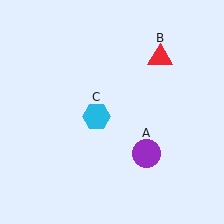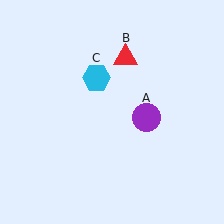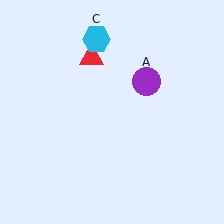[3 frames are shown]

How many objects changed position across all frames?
3 objects changed position: purple circle (object A), red triangle (object B), cyan hexagon (object C).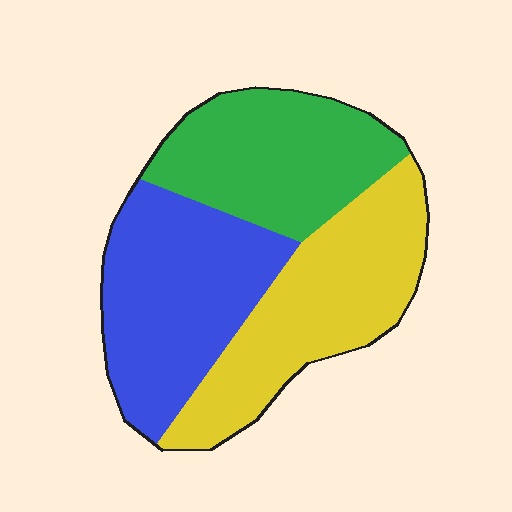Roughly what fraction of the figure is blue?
Blue takes up about one third (1/3) of the figure.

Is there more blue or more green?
Blue.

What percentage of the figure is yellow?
Yellow covers 35% of the figure.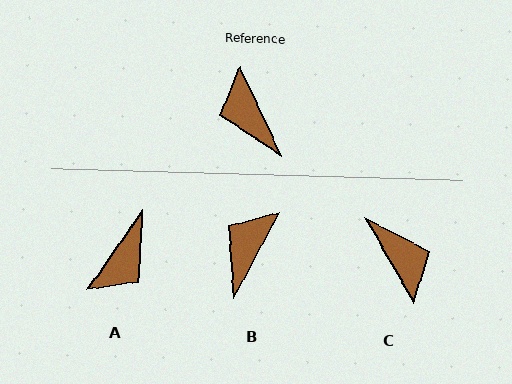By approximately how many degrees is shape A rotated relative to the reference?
Approximately 121 degrees counter-clockwise.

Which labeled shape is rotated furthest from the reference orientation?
C, about 175 degrees away.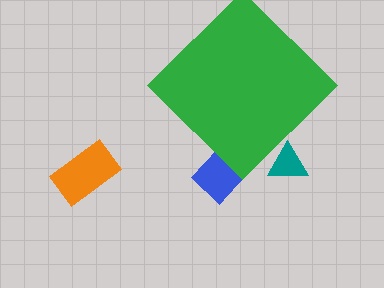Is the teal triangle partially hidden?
Yes, the teal triangle is partially hidden behind the green diamond.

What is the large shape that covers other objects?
A green diamond.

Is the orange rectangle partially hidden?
No, the orange rectangle is fully visible.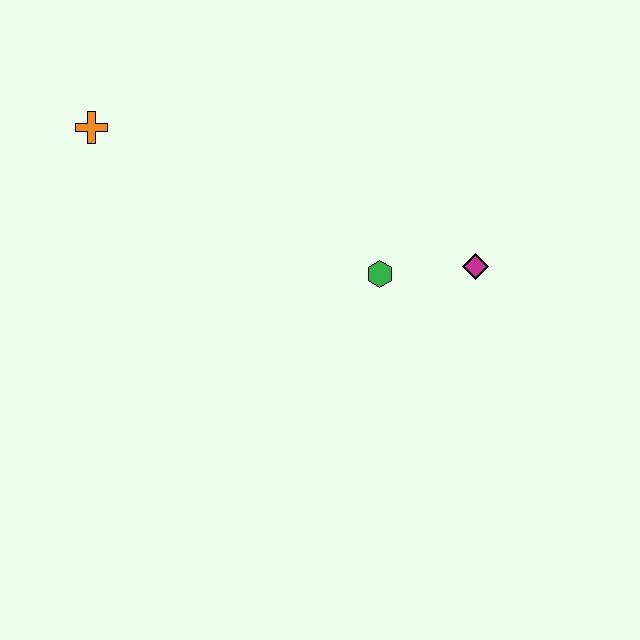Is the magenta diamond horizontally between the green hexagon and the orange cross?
No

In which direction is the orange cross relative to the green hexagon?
The orange cross is to the left of the green hexagon.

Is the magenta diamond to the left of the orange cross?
No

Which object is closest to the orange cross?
The green hexagon is closest to the orange cross.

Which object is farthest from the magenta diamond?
The orange cross is farthest from the magenta diamond.